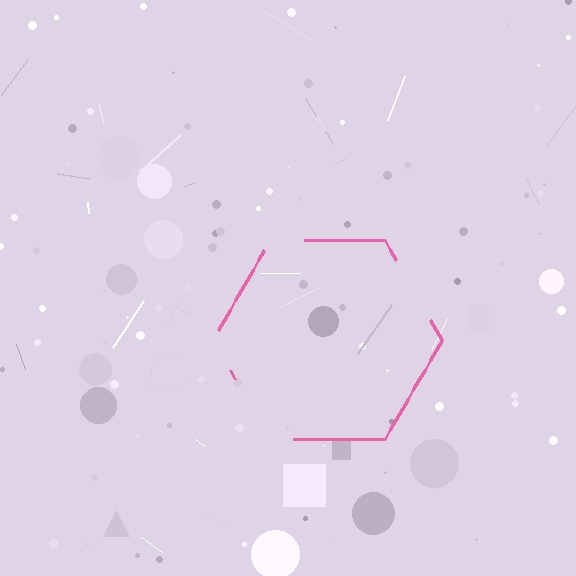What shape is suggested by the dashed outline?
The dashed outline suggests a hexagon.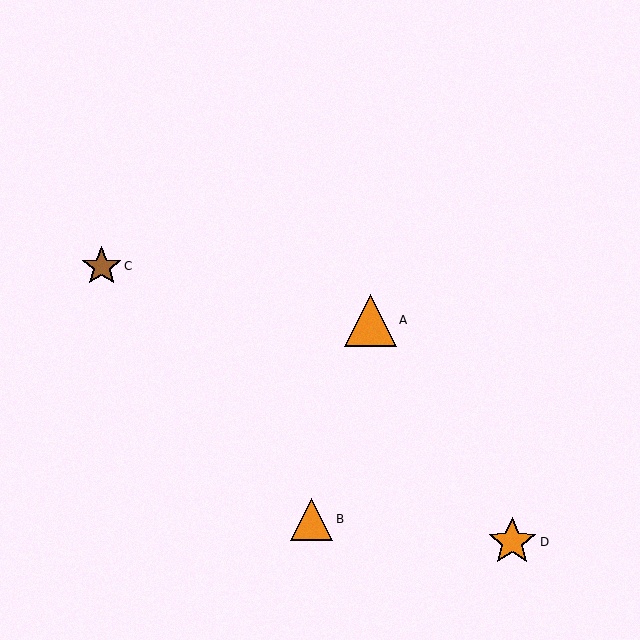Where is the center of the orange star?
The center of the orange star is at (512, 542).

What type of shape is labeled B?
Shape B is an orange triangle.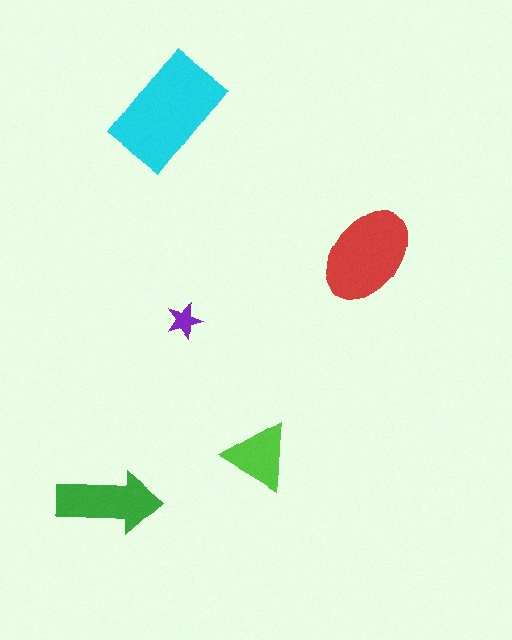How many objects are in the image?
There are 5 objects in the image.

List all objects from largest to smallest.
The cyan rectangle, the red ellipse, the green arrow, the lime triangle, the purple star.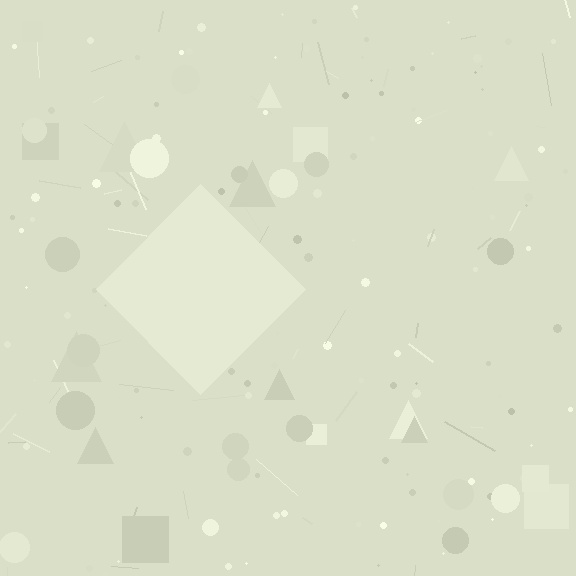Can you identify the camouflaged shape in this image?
The camouflaged shape is a diamond.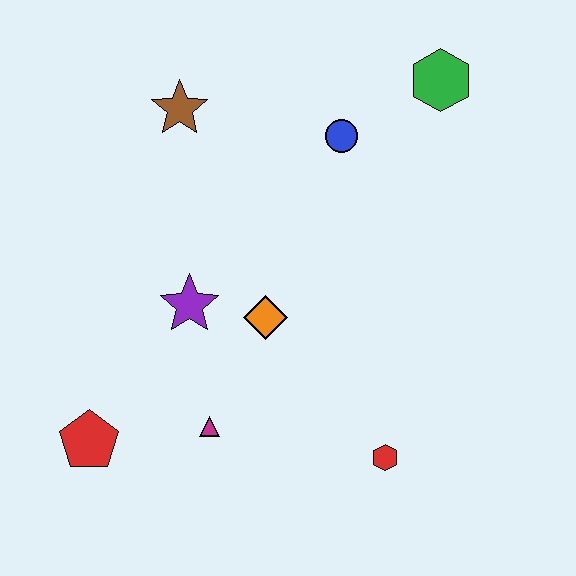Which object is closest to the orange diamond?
The purple star is closest to the orange diamond.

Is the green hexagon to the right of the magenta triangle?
Yes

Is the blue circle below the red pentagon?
No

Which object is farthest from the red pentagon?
The green hexagon is farthest from the red pentagon.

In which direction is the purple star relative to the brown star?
The purple star is below the brown star.